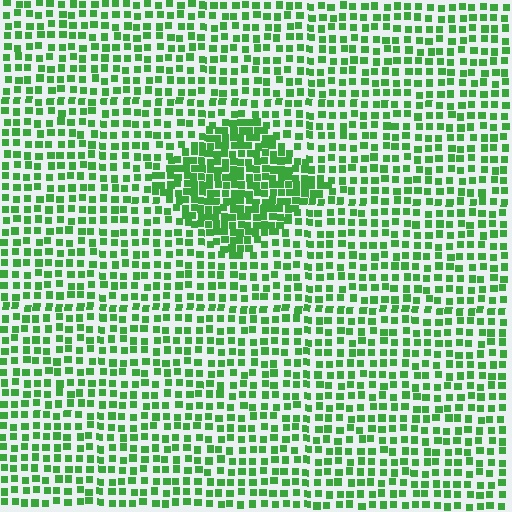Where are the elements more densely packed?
The elements are more densely packed inside the diamond boundary.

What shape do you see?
I see a diamond.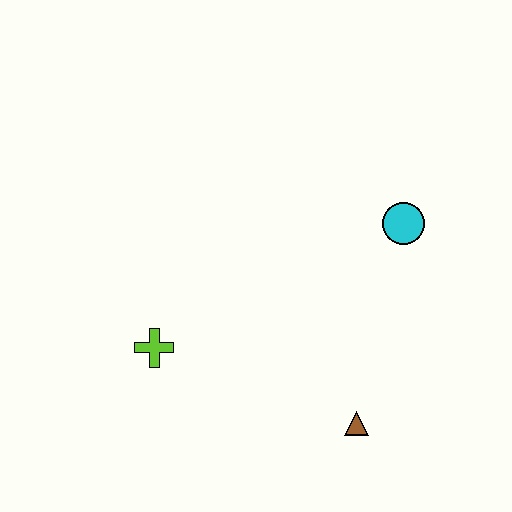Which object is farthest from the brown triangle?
The lime cross is farthest from the brown triangle.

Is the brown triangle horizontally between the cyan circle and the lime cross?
Yes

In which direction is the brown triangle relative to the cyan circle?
The brown triangle is below the cyan circle.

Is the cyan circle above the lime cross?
Yes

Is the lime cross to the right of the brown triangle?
No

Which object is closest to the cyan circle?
The brown triangle is closest to the cyan circle.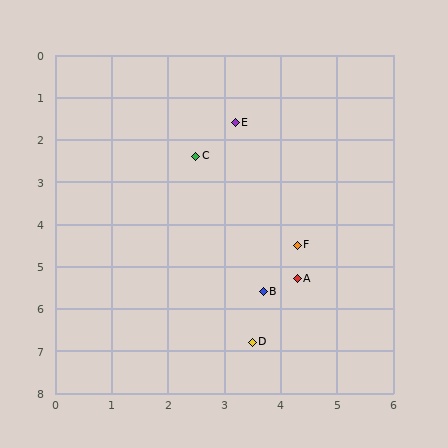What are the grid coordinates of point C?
Point C is at approximately (2.5, 2.4).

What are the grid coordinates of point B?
Point B is at approximately (3.7, 5.6).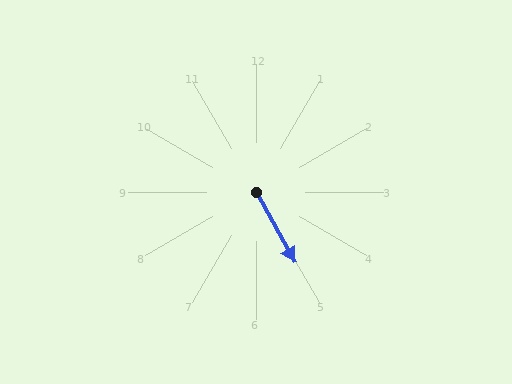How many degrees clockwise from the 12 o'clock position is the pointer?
Approximately 151 degrees.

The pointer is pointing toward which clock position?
Roughly 5 o'clock.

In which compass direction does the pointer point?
Southeast.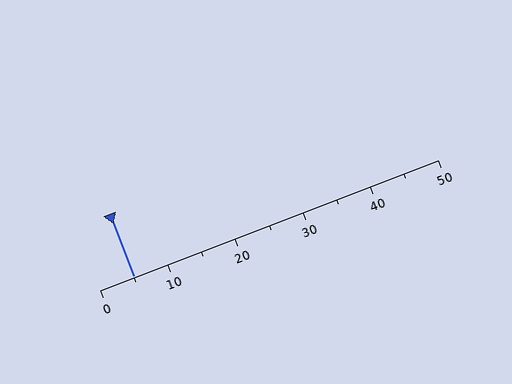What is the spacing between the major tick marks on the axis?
The major ticks are spaced 10 apart.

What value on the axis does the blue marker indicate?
The marker indicates approximately 5.